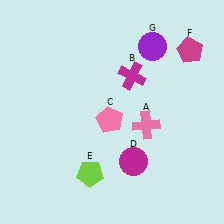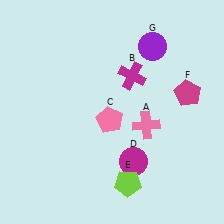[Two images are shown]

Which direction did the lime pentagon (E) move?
The lime pentagon (E) moved right.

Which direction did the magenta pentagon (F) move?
The magenta pentagon (F) moved down.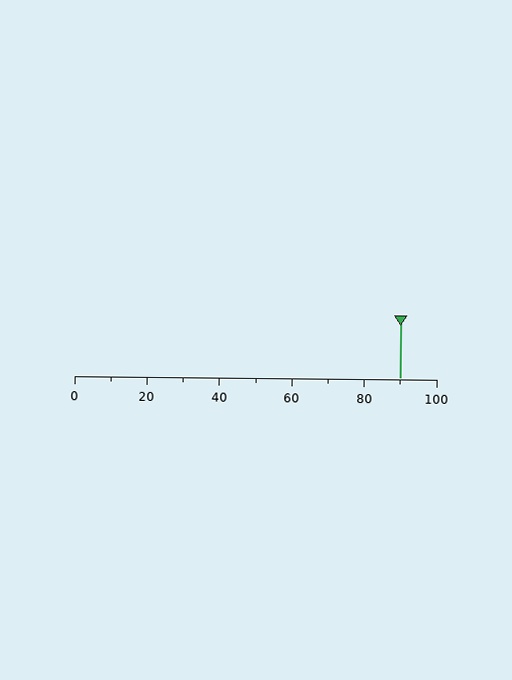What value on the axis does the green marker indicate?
The marker indicates approximately 90.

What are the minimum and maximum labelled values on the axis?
The axis runs from 0 to 100.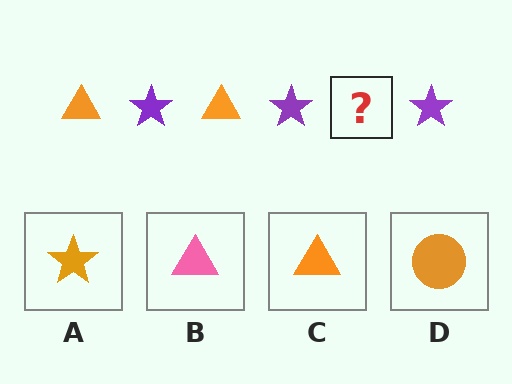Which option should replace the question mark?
Option C.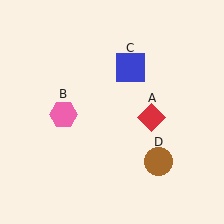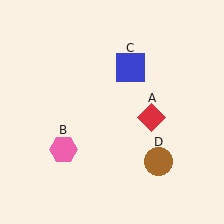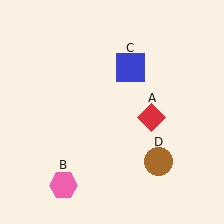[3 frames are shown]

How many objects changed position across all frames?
1 object changed position: pink hexagon (object B).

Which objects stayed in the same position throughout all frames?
Red diamond (object A) and blue square (object C) and brown circle (object D) remained stationary.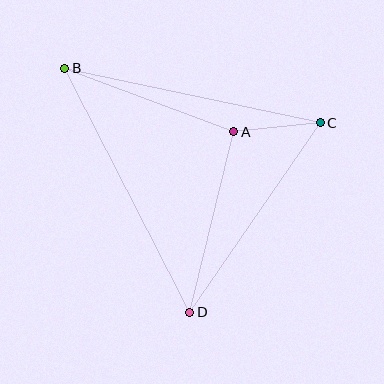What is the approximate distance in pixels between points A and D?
The distance between A and D is approximately 186 pixels.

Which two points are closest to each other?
Points A and C are closest to each other.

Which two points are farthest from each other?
Points B and D are farthest from each other.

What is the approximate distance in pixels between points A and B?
The distance between A and B is approximately 181 pixels.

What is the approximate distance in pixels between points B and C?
The distance between B and C is approximately 261 pixels.